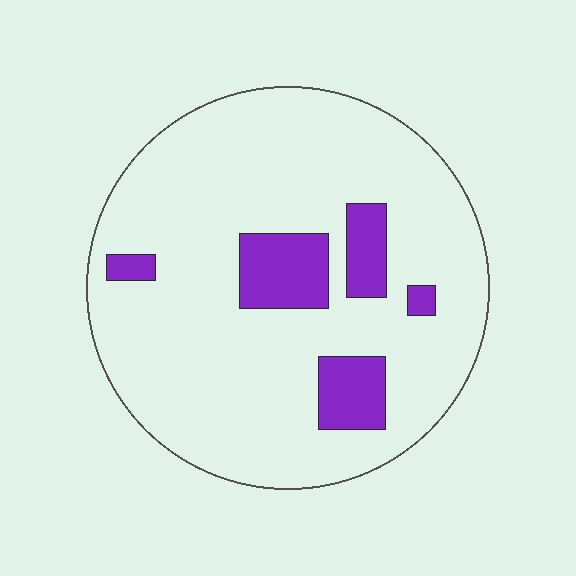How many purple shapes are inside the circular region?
5.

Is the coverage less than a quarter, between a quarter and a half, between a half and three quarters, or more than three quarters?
Less than a quarter.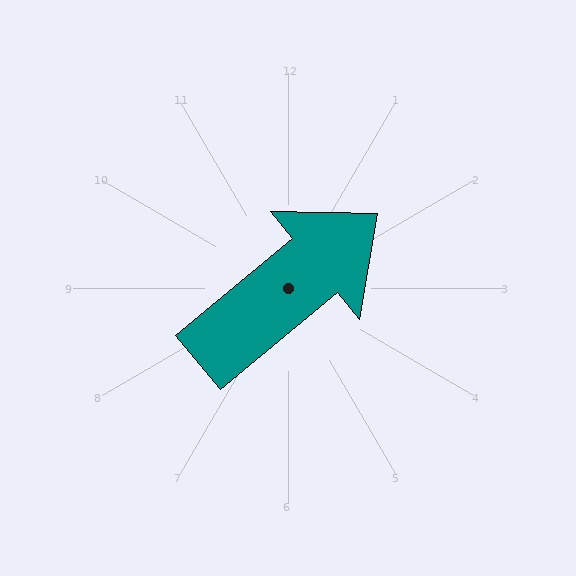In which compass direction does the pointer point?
Northeast.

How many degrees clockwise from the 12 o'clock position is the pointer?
Approximately 50 degrees.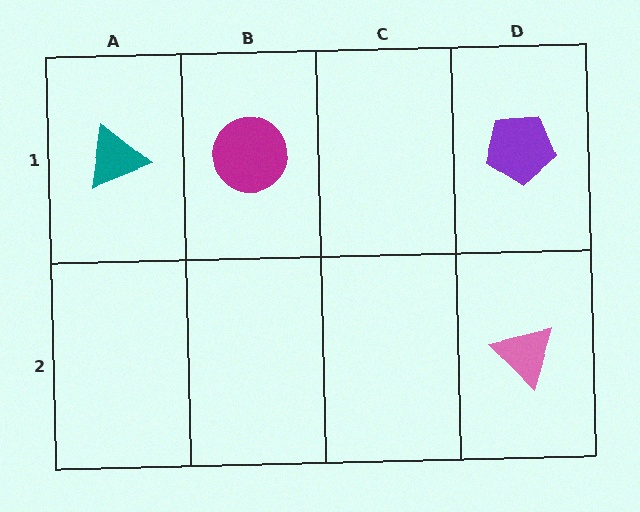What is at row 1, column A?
A teal triangle.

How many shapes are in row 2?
1 shape.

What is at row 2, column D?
A pink triangle.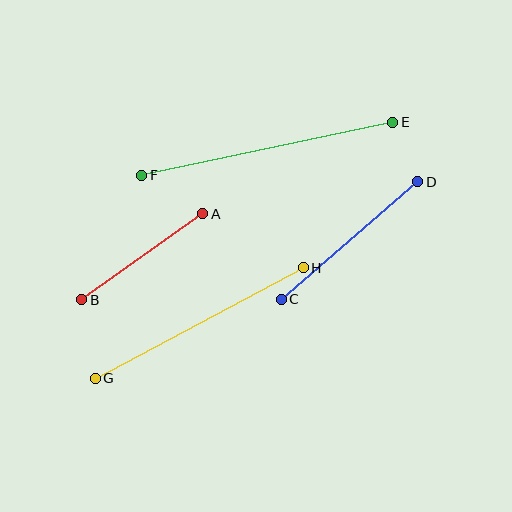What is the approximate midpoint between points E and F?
The midpoint is at approximately (267, 149) pixels.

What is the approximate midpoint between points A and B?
The midpoint is at approximately (142, 257) pixels.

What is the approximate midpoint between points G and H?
The midpoint is at approximately (199, 323) pixels.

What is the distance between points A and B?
The distance is approximately 149 pixels.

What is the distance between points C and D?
The distance is approximately 180 pixels.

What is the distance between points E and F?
The distance is approximately 256 pixels.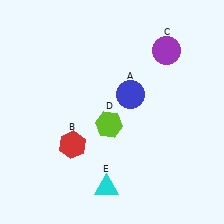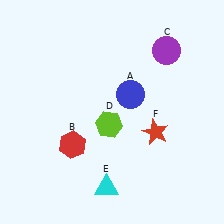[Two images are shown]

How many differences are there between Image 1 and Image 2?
There is 1 difference between the two images.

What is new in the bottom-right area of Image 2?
A red star (F) was added in the bottom-right area of Image 2.